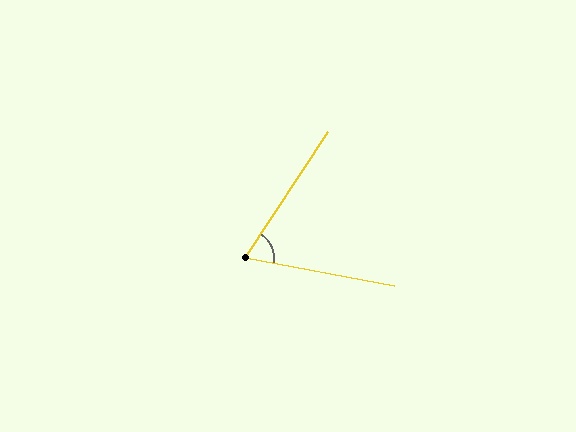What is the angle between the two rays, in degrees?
Approximately 67 degrees.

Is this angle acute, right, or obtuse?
It is acute.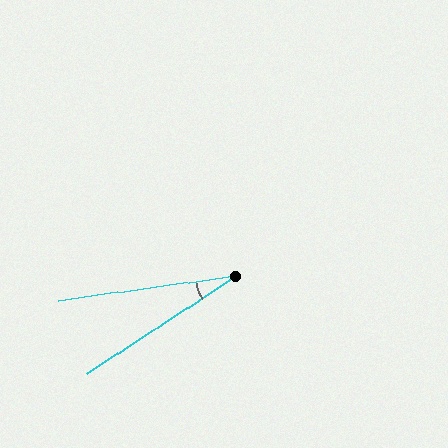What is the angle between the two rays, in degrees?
Approximately 25 degrees.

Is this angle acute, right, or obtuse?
It is acute.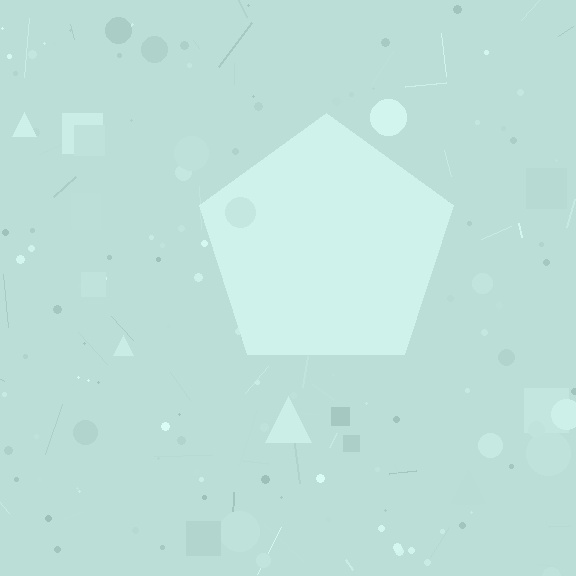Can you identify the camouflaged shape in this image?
The camouflaged shape is a pentagon.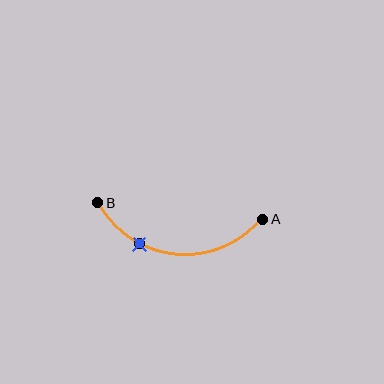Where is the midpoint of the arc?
The arc midpoint is the point on the curve farthest from the straight line joining A and B. It sits below that line.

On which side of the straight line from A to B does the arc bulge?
The arc bulges below the straight line connecting A and B.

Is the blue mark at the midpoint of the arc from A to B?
No. The blue mark lies on the arc but is closer to endpoint B. The arc midpoint would be at the point on the curve equidistant along the arc from both A and B.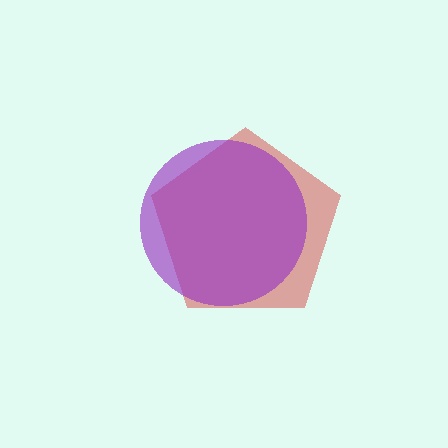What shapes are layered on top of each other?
The layered shapes are: a red pentagon, a purple circle.